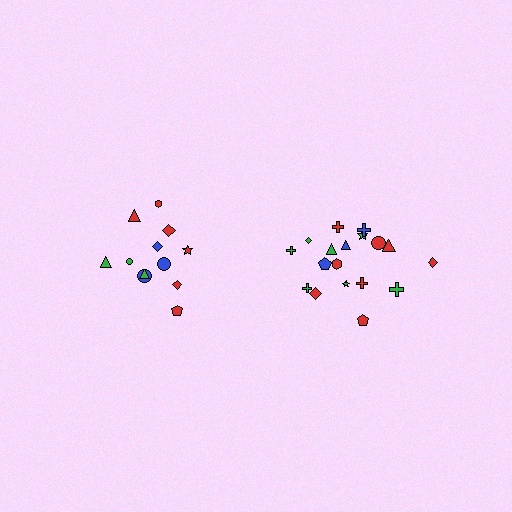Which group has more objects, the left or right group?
The right group.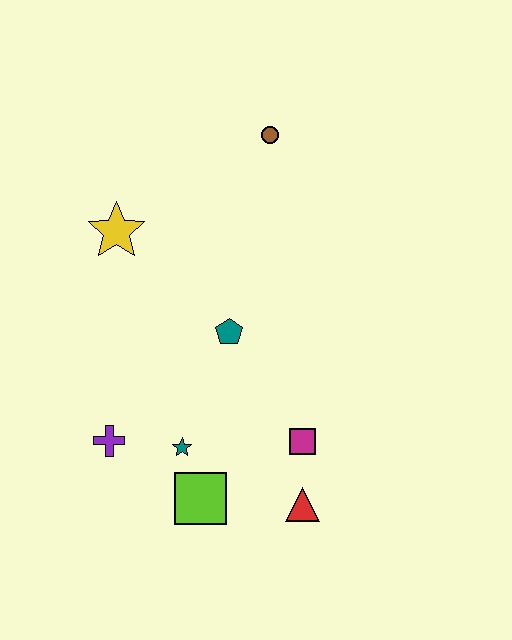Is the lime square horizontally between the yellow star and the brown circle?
Yes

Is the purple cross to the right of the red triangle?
No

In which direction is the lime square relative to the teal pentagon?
The lime square is below the teal pentagon.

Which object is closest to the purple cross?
The teal star is closest to the purple cross.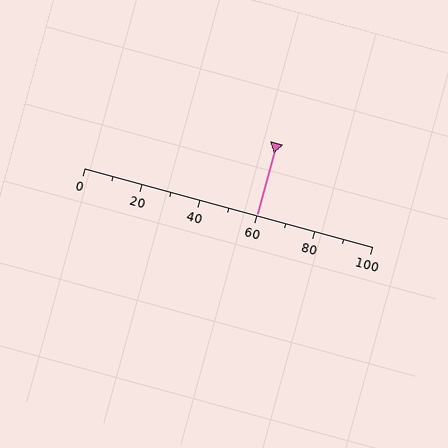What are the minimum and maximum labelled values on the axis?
The axis runs from 0 to 100.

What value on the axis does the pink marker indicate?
The marker indicates approximately 60.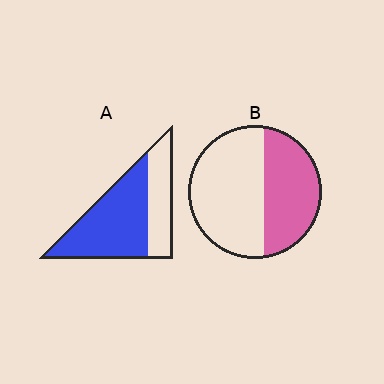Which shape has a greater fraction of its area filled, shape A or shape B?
Shape A.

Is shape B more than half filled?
No.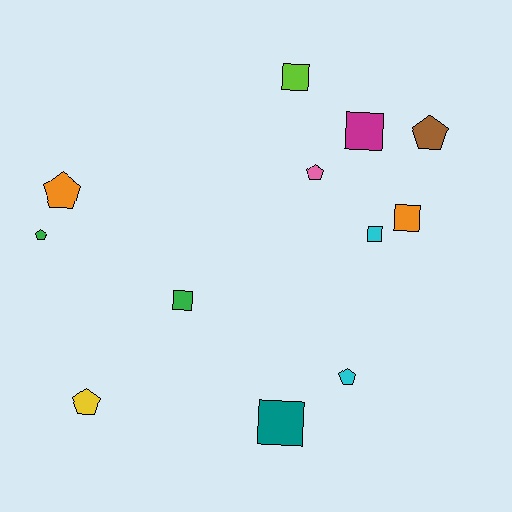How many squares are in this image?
There are 6 squares.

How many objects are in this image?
There are 12 objects.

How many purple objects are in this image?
There are no purple objects.